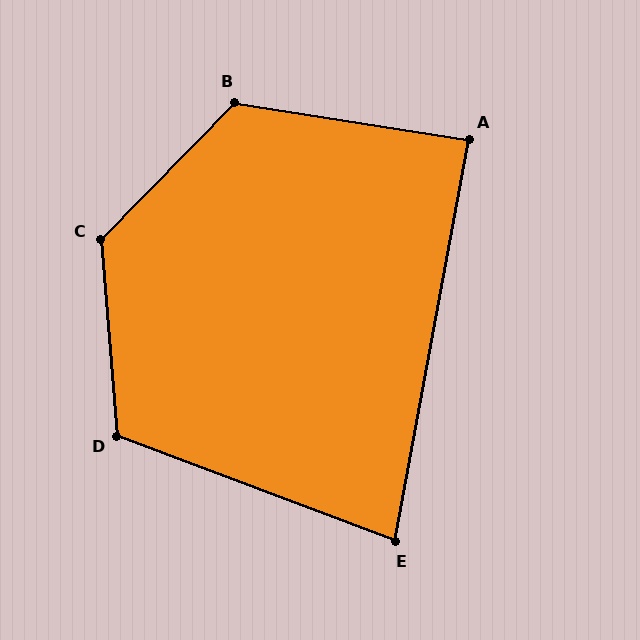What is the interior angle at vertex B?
Approximately 125 degrees (obtuse).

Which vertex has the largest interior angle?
C, at approximately 131 degrees.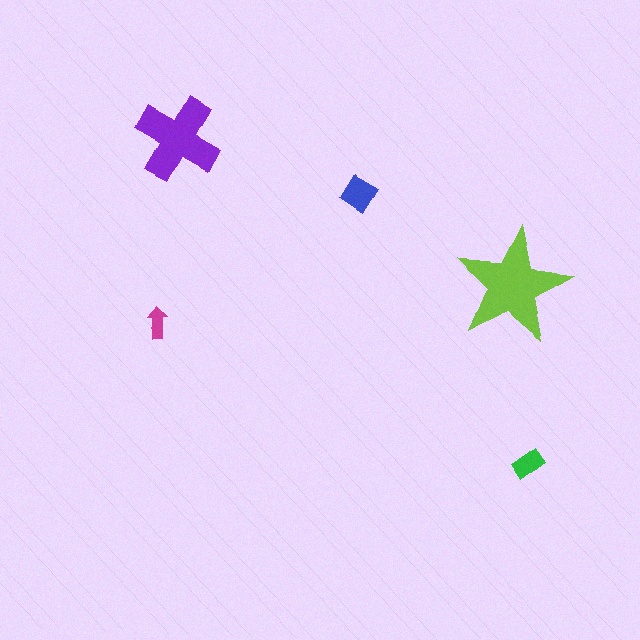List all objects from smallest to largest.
The magenta arrow, the green rectangle, the blue diamond, the purple cross, the lime star.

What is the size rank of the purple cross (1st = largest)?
2nd.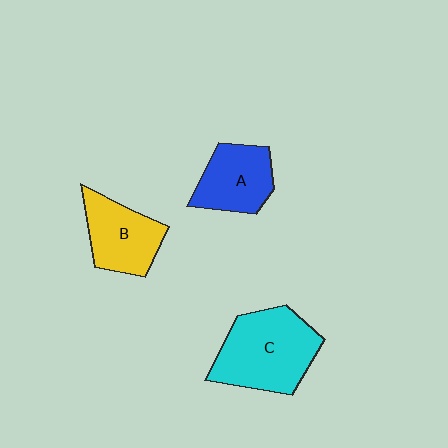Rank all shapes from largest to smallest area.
From largest to smallest: C (cyan), B (yellow), A (blue).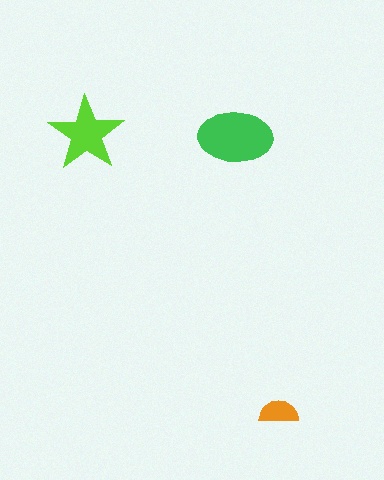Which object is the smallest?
The orange semicircle.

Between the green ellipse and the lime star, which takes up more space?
The green ellipse.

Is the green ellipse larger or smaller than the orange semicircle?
Larger.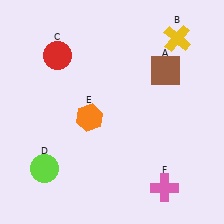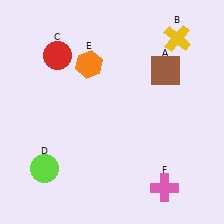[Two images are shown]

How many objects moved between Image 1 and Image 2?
1 object moved between the two images.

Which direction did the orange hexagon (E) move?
The orange hexagon (E) moved up.